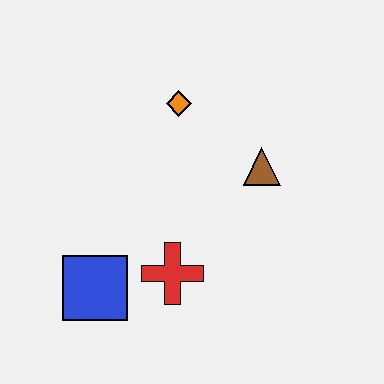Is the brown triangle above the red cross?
Yes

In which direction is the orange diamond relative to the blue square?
The orange diamond is above the blue square.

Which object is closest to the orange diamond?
The brown triangle is closest to the orange diamond.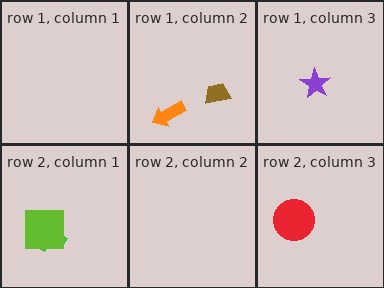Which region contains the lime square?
The row 2, column 1 region.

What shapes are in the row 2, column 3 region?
The red circle.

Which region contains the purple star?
The row 1, column 3 region.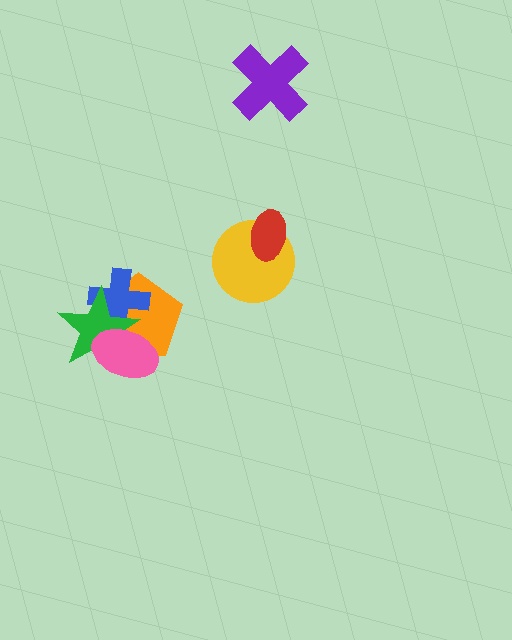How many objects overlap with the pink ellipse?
3 objects overlap with the pink ellipse.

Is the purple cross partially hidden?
No, no other shape covers it.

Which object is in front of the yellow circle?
The red ellipse is in front of the yellow circle.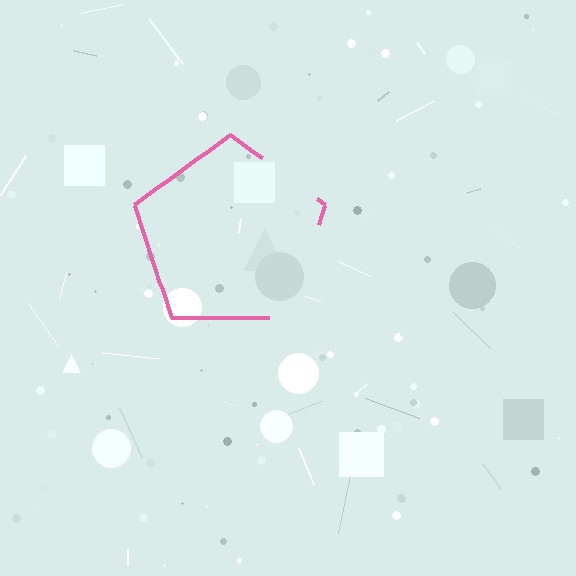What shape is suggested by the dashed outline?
The dashed outline suggests a pentagon.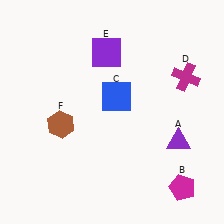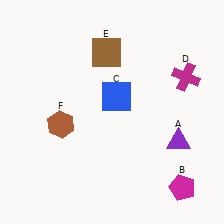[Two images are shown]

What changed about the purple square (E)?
In Image 1, E is purple. In Image 2, it changed to brown.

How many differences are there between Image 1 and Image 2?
There is 1 difference between the two images.